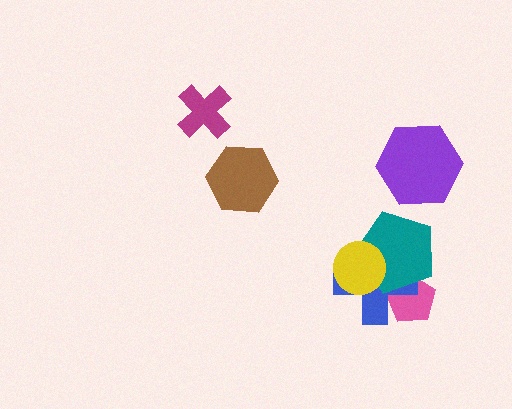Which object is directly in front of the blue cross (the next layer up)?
The teal pentagon is directly in front of the blue cross.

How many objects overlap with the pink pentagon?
2 objects overlap with the pink pentagon.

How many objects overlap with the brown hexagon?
0 objects overlap with the brown hexagon.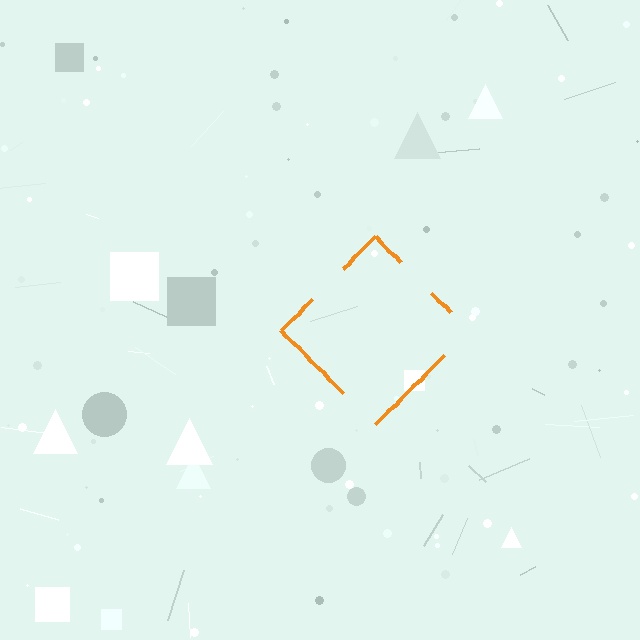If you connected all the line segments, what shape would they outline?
They would outline a diamond.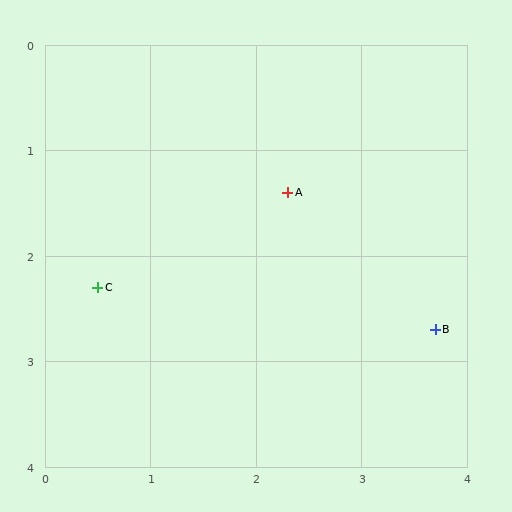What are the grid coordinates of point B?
Point B is at approximately (3.7, 2.7).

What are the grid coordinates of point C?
Point C is at approximately (0.5, 2.3).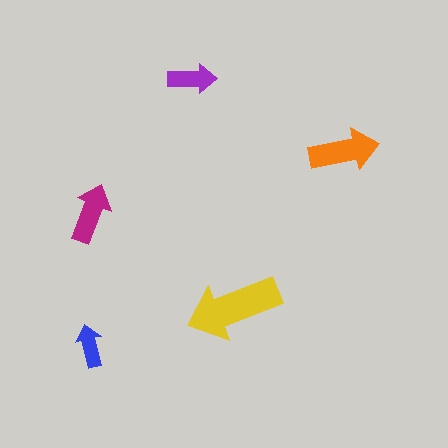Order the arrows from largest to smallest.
the yellow one, the orange one, the magenta one, the purple one, the blue one.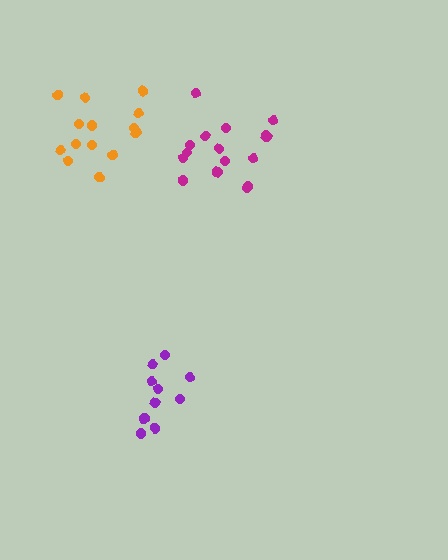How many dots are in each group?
Group 1: 16 dots, Group 2: 14 dots, Group 3: 10 dots (40 total).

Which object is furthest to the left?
The orange cluster is leftmost.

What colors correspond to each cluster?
The clusters are colored: magenta, orange, purple.